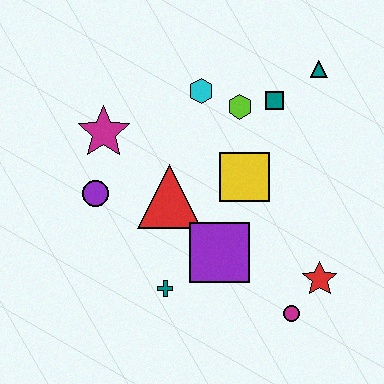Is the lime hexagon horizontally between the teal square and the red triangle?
Yes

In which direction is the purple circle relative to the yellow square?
The purple circle is to the left of the yellow square.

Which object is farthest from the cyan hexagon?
The magenta circle is farthest from the cyan hexagon.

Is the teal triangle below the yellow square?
No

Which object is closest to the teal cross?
The purple square is closest to the teal cross.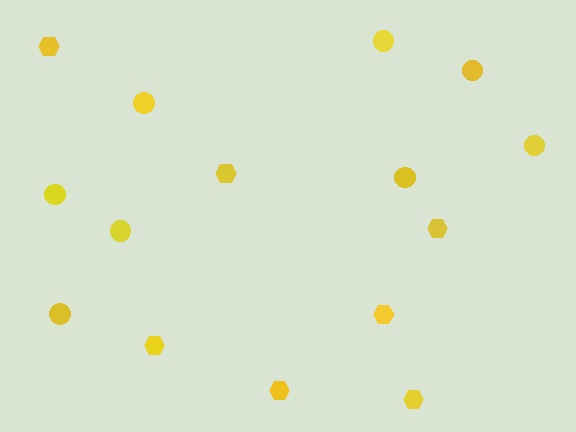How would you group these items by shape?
There are 2 groups: one group of hexagons (7) and one group of circles (8).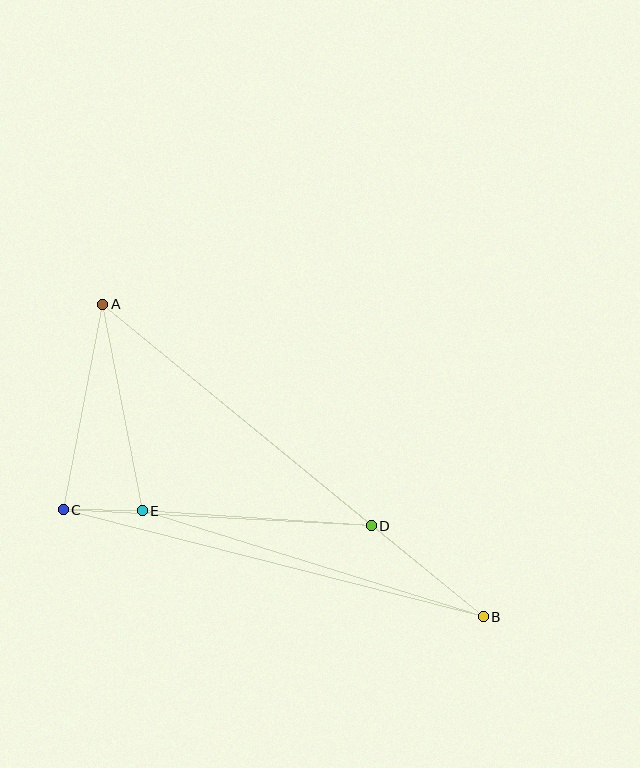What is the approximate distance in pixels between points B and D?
The distance between B and D is approximately 145 pixels.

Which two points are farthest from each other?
Points A and B are farthest from each other.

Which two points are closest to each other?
Points C and E are closest to each other.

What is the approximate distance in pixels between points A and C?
The distance between A and C is approximately 209 pixels.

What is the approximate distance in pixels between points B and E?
The distance between B and E is approximately 357 pixels.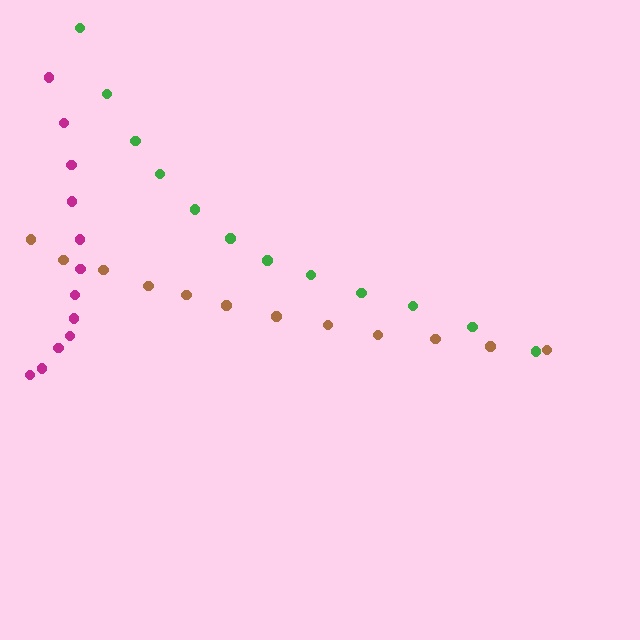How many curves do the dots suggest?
There are 3 distinct paths.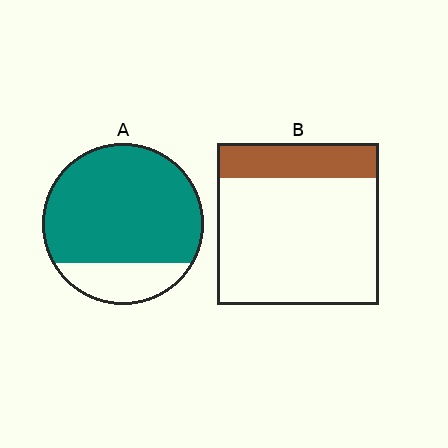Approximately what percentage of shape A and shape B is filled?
A is approximately 80% and B is approximately 20%.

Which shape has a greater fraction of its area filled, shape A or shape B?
Shape A.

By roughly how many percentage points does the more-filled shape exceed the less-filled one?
By roughly 60 percentage points (A over B).